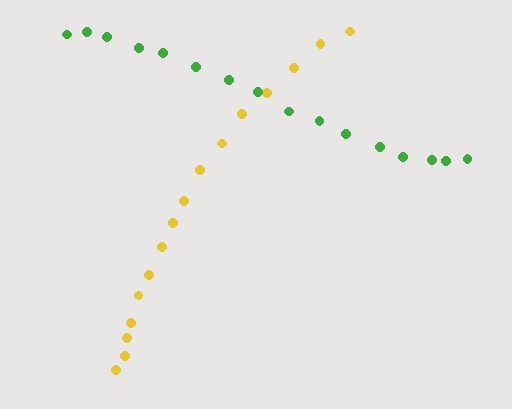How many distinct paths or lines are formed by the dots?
There are 2 distinct paths.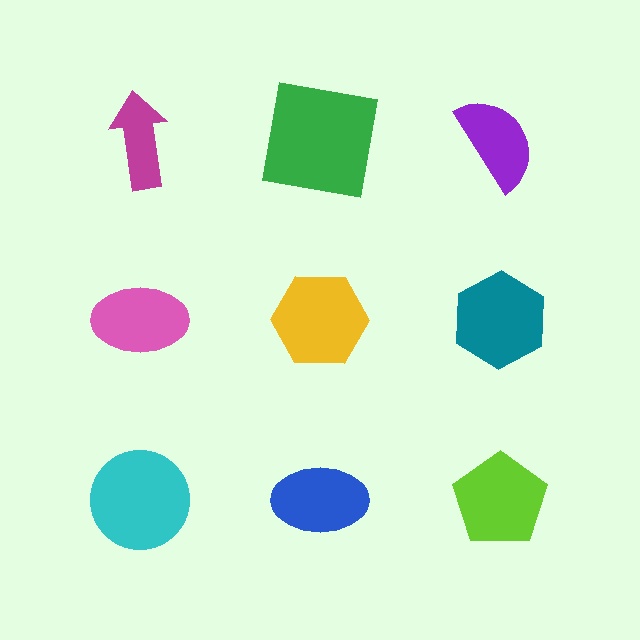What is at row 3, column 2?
A blue ellipse.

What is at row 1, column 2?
A green square.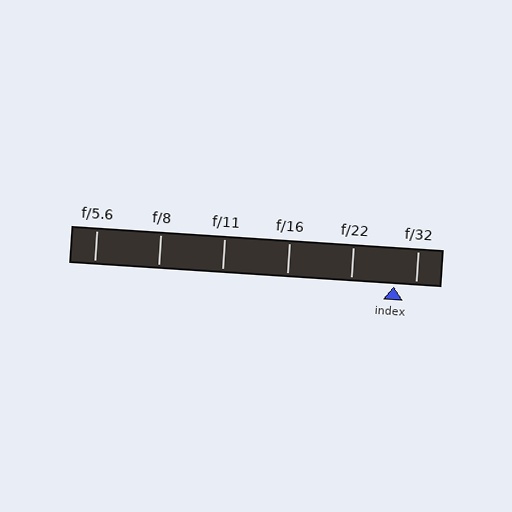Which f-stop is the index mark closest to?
The index mark is closest to f/32.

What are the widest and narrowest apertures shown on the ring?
The widest aperture shown is f/5.6 and the narrowest is f/32.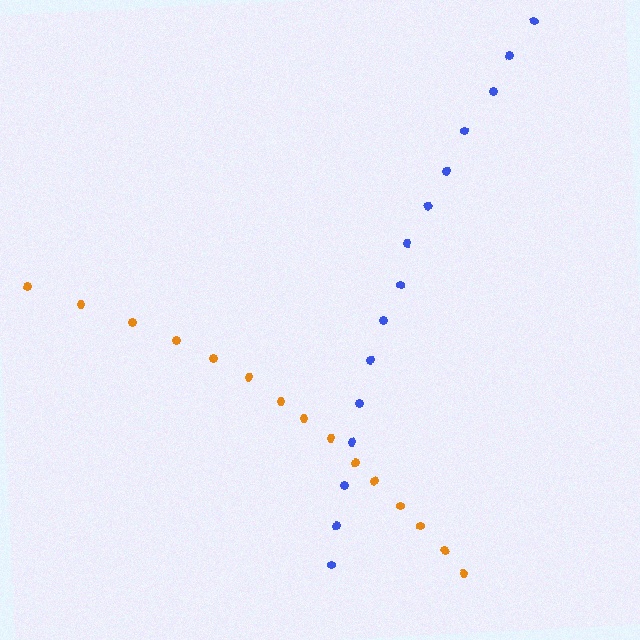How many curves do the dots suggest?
There are 2 distinct paths.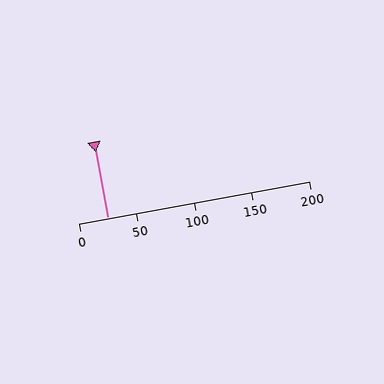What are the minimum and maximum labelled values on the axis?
The axis runs from 0 to 200.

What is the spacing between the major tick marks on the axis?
The major ticks are spaced 50 apart.